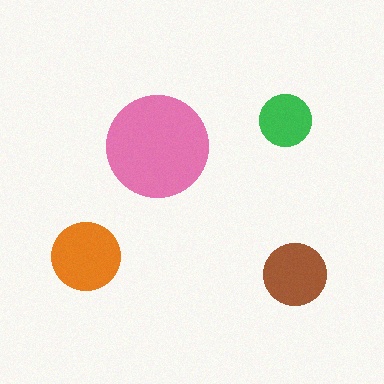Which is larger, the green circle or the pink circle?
The pink one.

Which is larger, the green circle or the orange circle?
The orange one.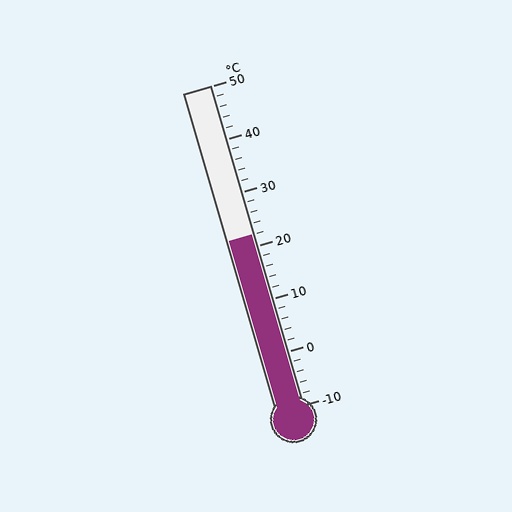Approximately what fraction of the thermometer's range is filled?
The thermometer is filled to approximately 55% of its range.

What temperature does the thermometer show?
The thermometer shows approximately 22°C.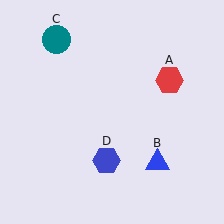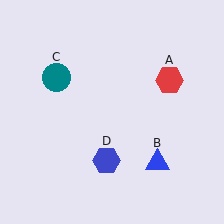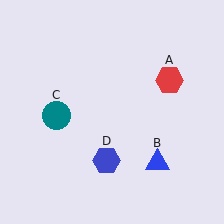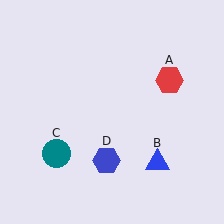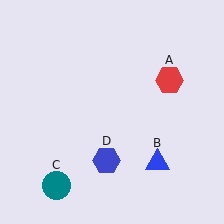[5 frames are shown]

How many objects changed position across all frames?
1 object changed position: teal circle (object C).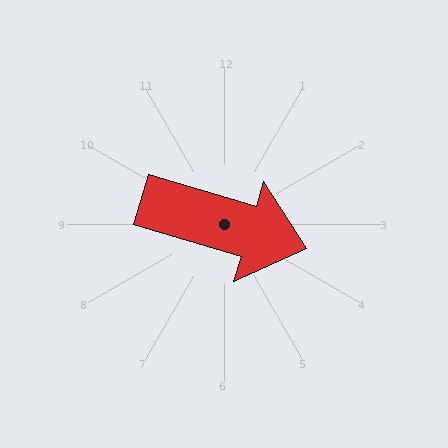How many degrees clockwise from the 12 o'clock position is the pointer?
Approximately 107 degrees.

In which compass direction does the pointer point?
East.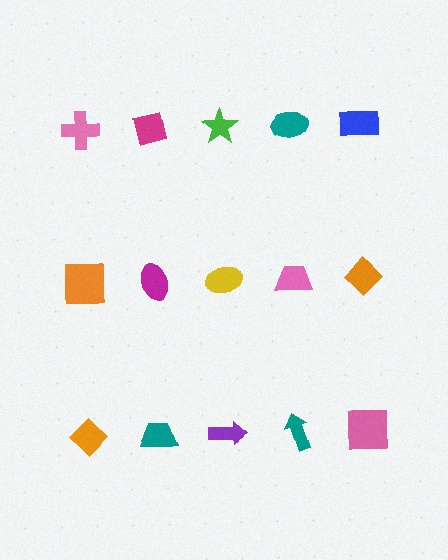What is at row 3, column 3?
A purple arrow.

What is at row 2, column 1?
An orange square.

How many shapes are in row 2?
5 shapes.